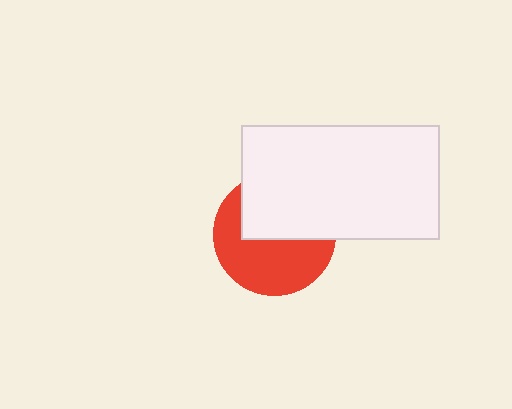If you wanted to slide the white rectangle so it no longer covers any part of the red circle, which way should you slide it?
Slide it up — that is the most direct way to separate the two shapes.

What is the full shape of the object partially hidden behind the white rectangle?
The partially hidden object is a red circle.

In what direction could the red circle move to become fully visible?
The red circle could move down. That would shift it out from behind the white rectangle entirely.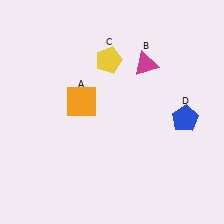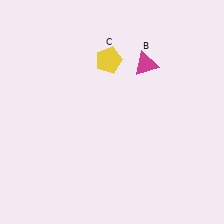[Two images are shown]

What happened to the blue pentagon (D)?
The blue pentagon (D) was removed in Image 2. It was in the bottom-right area of Image 1.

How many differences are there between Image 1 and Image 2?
There are 2 differences between the two images.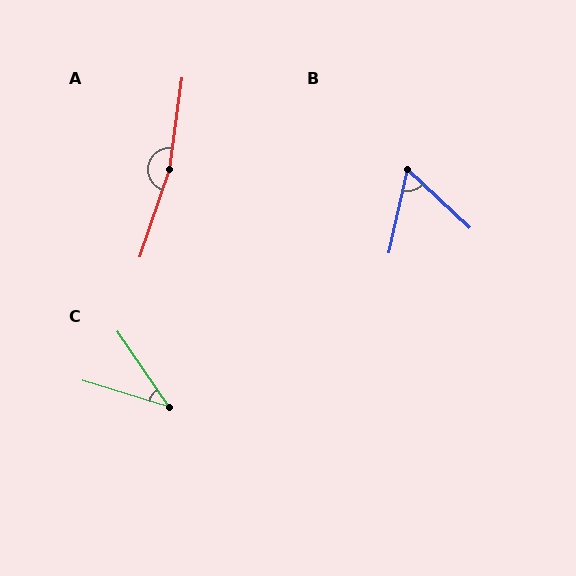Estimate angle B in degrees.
Approximately 59 degrees.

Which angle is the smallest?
C, at approximately 39 degrees.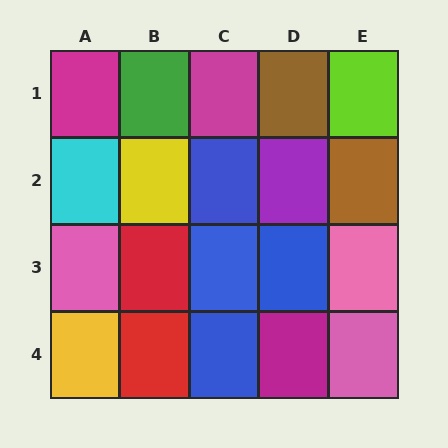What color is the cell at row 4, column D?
Magenta.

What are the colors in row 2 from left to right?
Cyan, yellow, blue, purple, brown.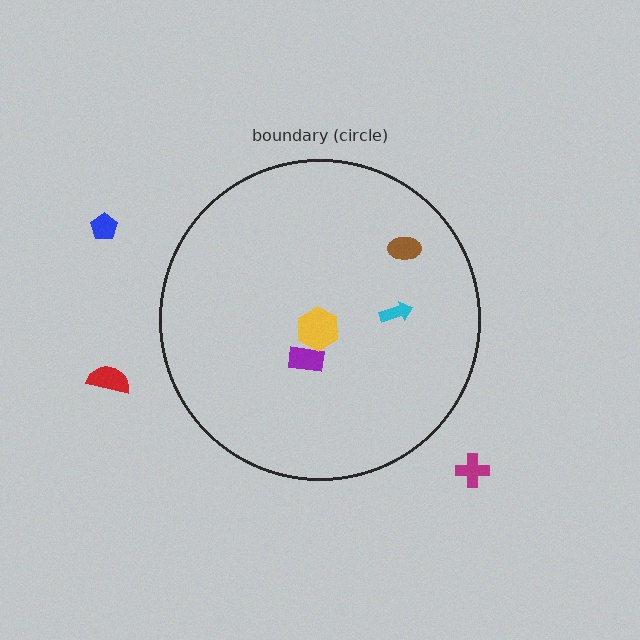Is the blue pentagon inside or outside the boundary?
Outside.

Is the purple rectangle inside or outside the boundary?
Inside.